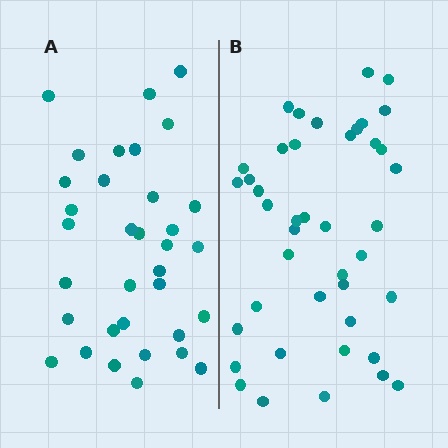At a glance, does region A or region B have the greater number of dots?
Region B (the right region) has more dots.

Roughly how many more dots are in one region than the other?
Region B has roughly 8 or so more dots than region A.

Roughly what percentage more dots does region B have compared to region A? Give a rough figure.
About 25% more.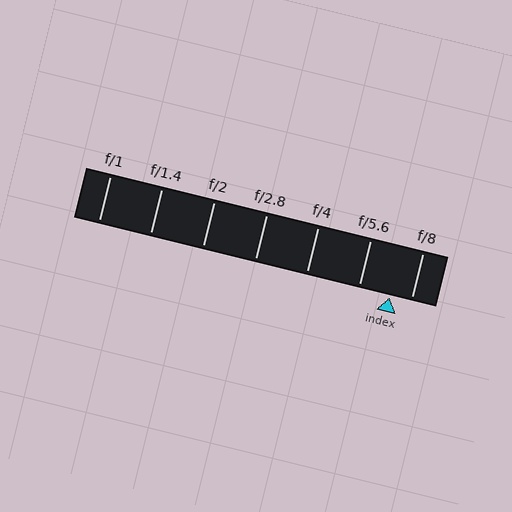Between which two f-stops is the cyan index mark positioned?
The index mark is between f/5.6 and f/8.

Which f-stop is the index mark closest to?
The index mark is closest to f/8.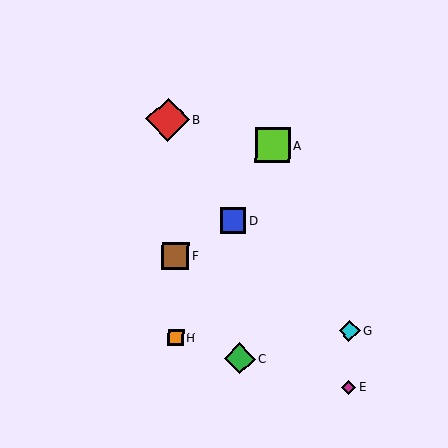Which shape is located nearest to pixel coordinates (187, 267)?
The brown square (labeled F) at (175, 256) is nearest to that location.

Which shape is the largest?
The red diamond (labeled B) is the largest.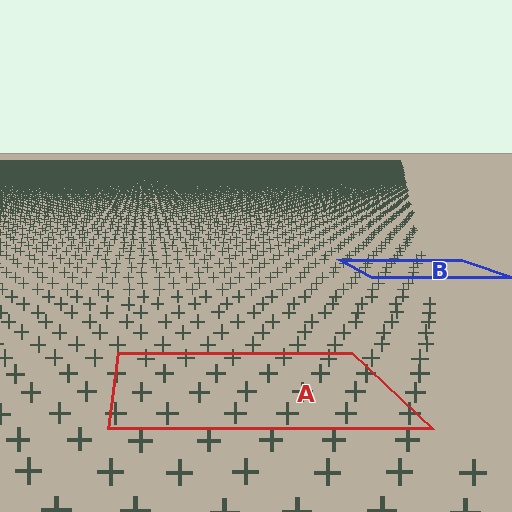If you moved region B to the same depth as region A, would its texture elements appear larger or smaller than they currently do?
They would appear larger. At a closer depth, the same texture elements are projected at a bigger on-screen size.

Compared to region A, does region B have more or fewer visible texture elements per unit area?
Region B has more texture elements per unit area — they are packed more densely because it is farther away.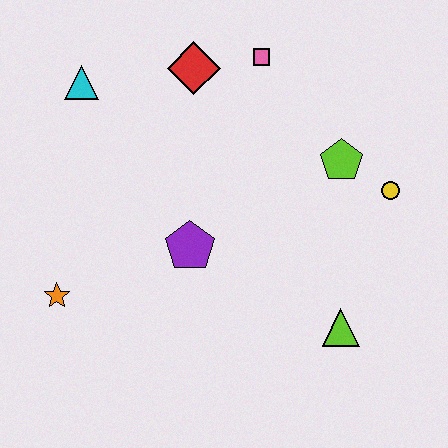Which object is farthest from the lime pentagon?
The orange star is farthest from the lime pentagon.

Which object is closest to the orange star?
The purple pentagon is closest to the orange star.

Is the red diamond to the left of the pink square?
Yes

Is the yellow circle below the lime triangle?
No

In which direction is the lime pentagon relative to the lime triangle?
The lime pentagon is above the lime triangle.